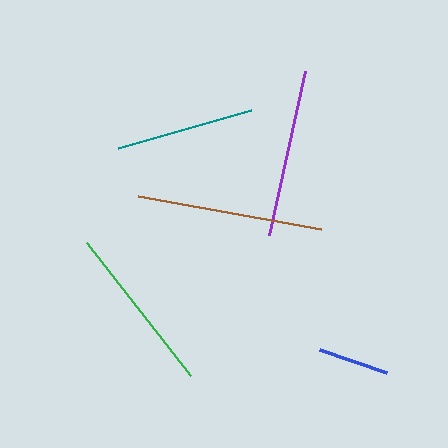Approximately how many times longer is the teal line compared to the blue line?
The teal line is approximately 2.0 times the length of the blue line.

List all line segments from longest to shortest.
From longest to shortest: brown, green, purple, teal, blue.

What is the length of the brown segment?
The brown segment is approximately 186 pixels long.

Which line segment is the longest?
The brown line is the longest at approximately 186 pixels.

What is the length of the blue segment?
The blue segment is approximately 71 pixels long.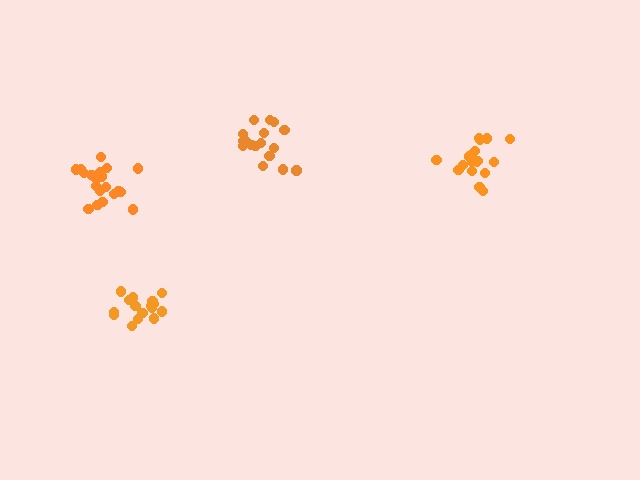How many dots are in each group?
Group 1: 16 dots, Group 2: 19 dots, Group 3: 21 dots, Group 4: 17 dots (73 total).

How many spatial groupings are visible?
There are 4 spatial groupings.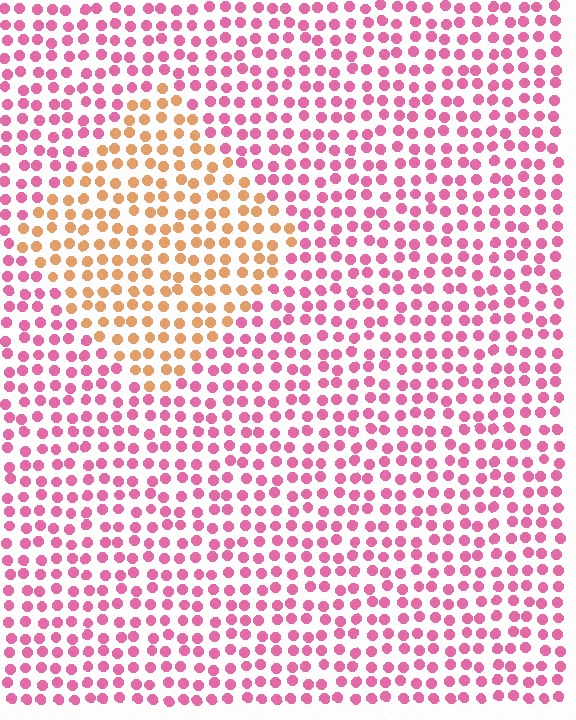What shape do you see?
I see a diamond.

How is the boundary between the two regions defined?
The boundary is defined purely by a slight shift in hue (about 57 degrees). Spacing, size, and orientation are identical on both sides.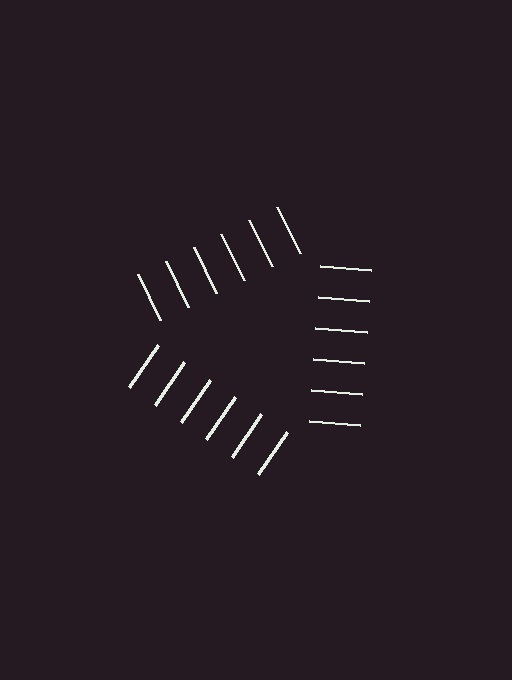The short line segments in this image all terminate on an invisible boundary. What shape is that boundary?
An illusory triangle — the line segments terminate on its edges but no continuous stroke is drawn.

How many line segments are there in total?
18 — 6 along each of the 3 edges.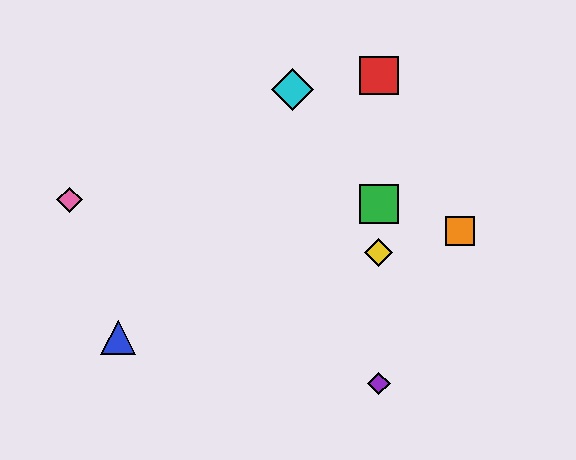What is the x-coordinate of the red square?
The red square is at x≈379.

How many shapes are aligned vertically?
4 shapes (the red square, the green square, the yellow diamond, the purple diamond) are aligned vertically.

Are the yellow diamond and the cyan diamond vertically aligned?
No, the yellow diamond is at x≈379 and the cyan diamond is at x≈293.